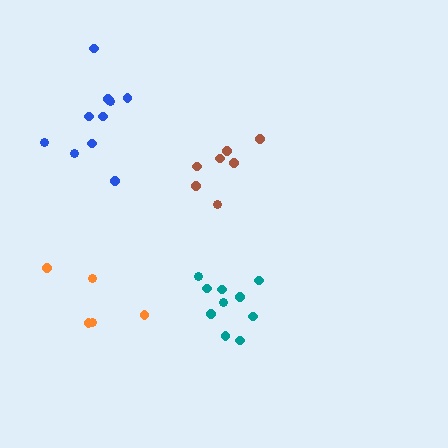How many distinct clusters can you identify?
There are 4 distinct clusters.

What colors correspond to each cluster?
The clusters are colored: teal, blue, orange, brown.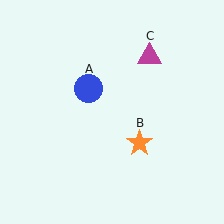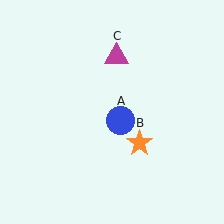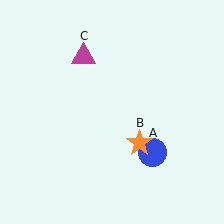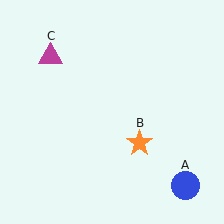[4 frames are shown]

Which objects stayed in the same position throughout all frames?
Orange star (object B) remained stationary.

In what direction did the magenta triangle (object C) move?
The magenta triangle (object C) moved left.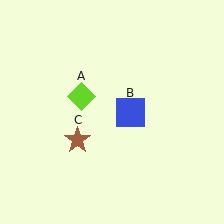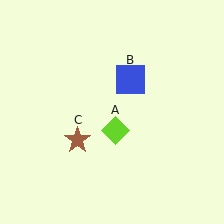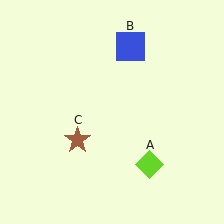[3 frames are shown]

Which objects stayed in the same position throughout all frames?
Brown star (object C) remained stationary.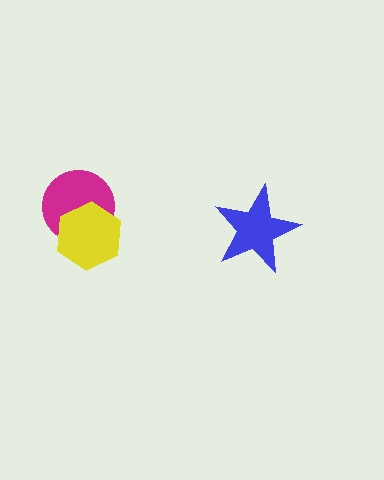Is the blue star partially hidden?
No, no other shape covers it.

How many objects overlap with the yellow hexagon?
1 object overlaps with the yellow hexagon.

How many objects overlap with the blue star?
0 objects overlap with the blue star.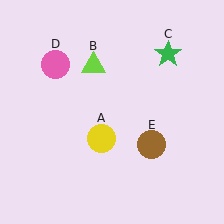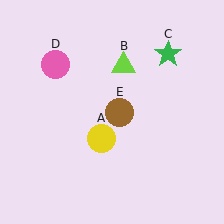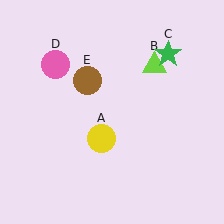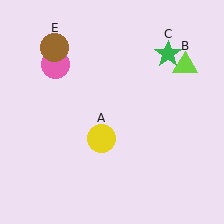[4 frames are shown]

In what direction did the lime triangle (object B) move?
The lime triangle (object B) moved right.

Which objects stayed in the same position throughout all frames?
Yellow circle (object A) and green star (object C) and pink circle (object D) remained stationary.